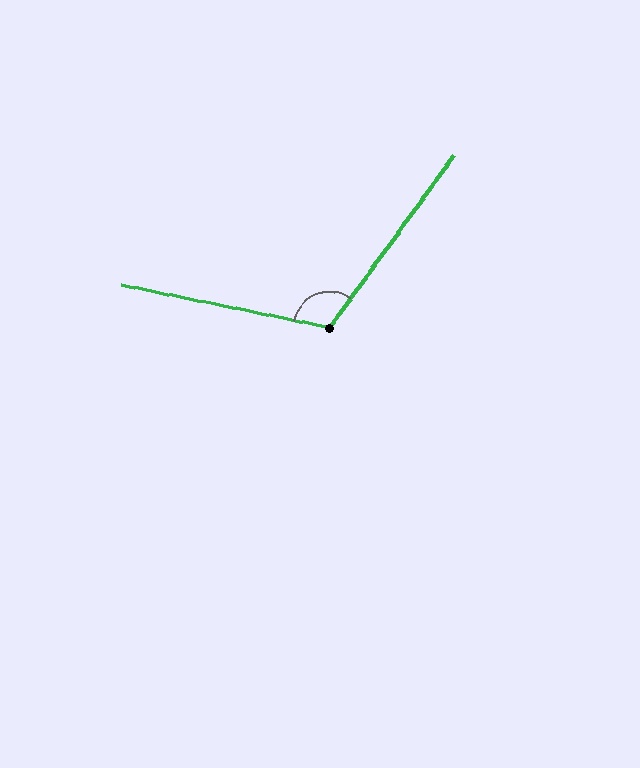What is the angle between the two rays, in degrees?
Approximately 114 degrees.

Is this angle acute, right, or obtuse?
It is obtuse.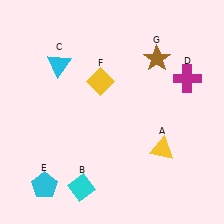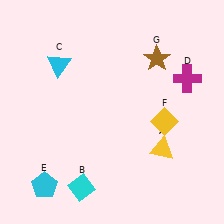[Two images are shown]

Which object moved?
The yellow diamond (F) moved right.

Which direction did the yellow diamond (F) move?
The yellow diamond (F) moved right.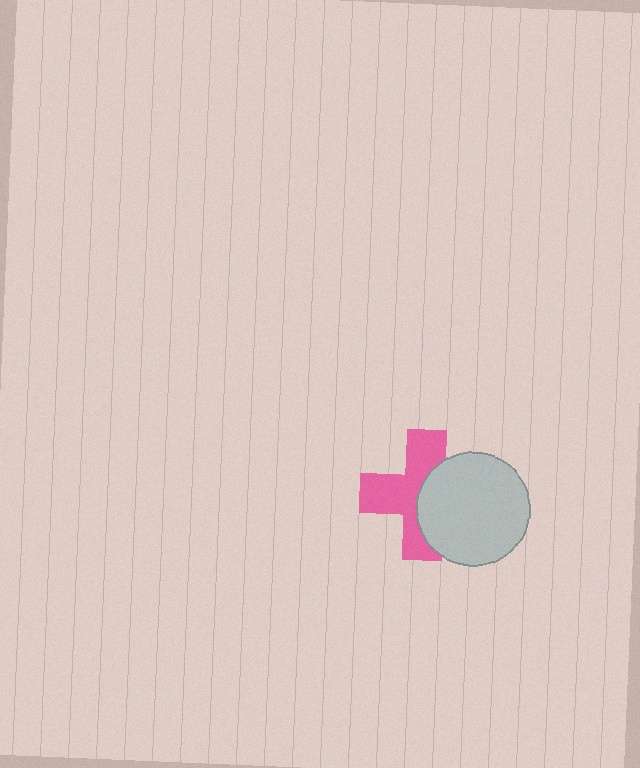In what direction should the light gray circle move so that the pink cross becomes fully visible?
The light gray circle should move right. That is the shortest direction to clear the overlap and leave the pink cross fully visible.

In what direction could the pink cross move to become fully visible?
The pink cross could move left. That would shift it out from behind the light gray circle entirely.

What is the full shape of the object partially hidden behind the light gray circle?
The partially hidden object is a pink cross.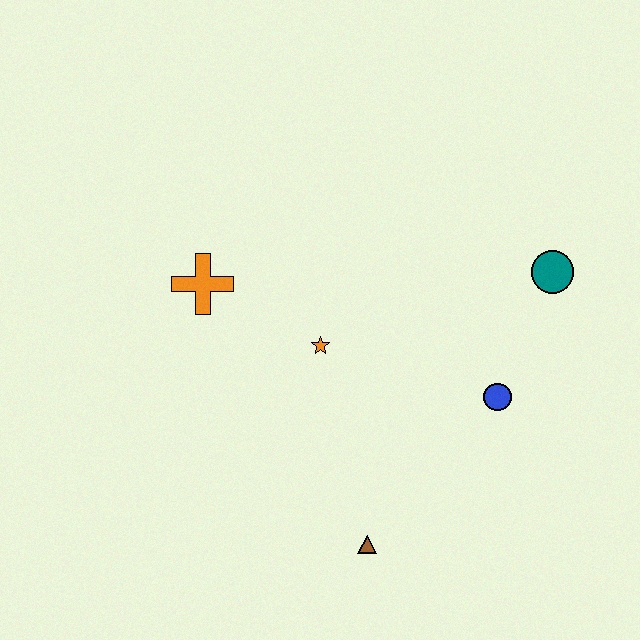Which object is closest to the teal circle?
The blue circle is closest to the teal circle.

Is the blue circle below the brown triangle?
No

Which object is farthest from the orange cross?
The teal circle is farthest from the orange cross.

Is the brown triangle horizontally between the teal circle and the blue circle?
No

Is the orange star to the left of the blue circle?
Yes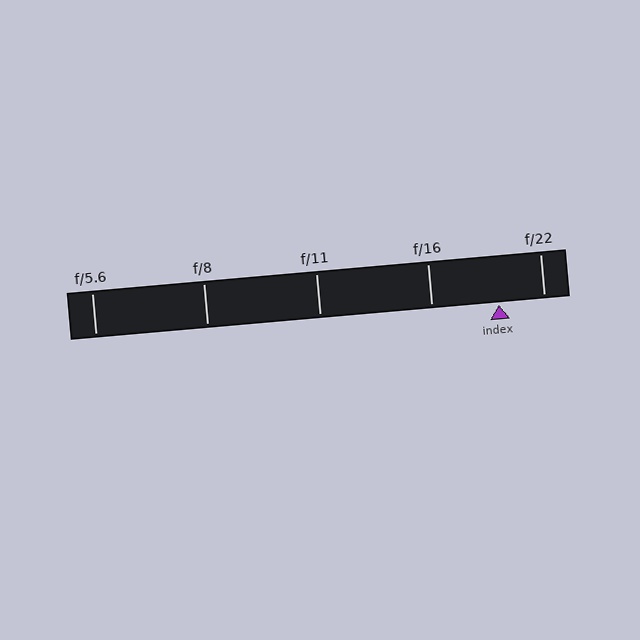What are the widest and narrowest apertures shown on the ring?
The widest aperture shown is f/5.6 and the narrowest is f/22.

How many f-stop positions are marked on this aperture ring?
There are 5 f-stop positions marked.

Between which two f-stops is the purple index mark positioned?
The index mark is between f/16 and f/22.